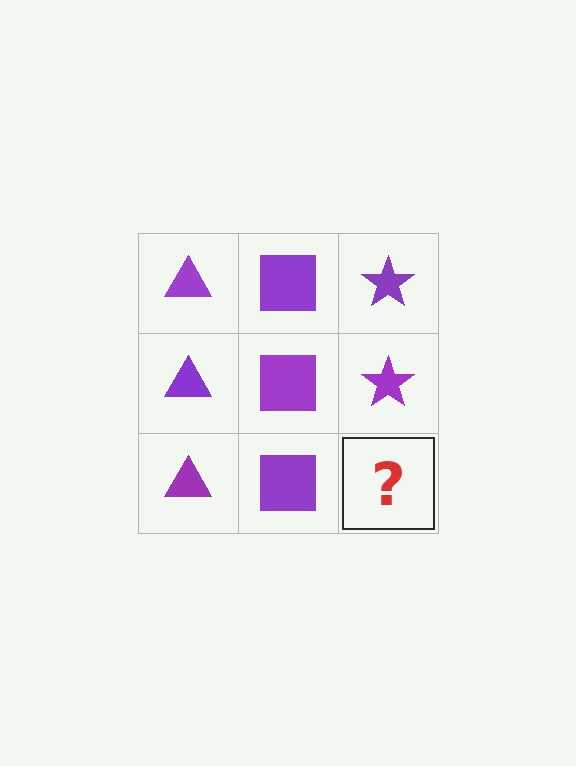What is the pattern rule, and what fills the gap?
The rule is that each column has a consistent shape. The gap should be filled with a purple star.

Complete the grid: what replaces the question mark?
The question mark should be replaced with a purple star.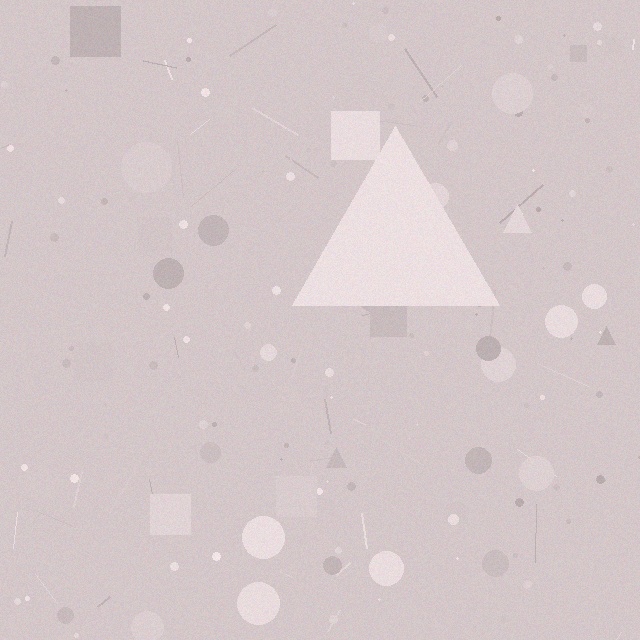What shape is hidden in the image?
A triangle is hidden in the image.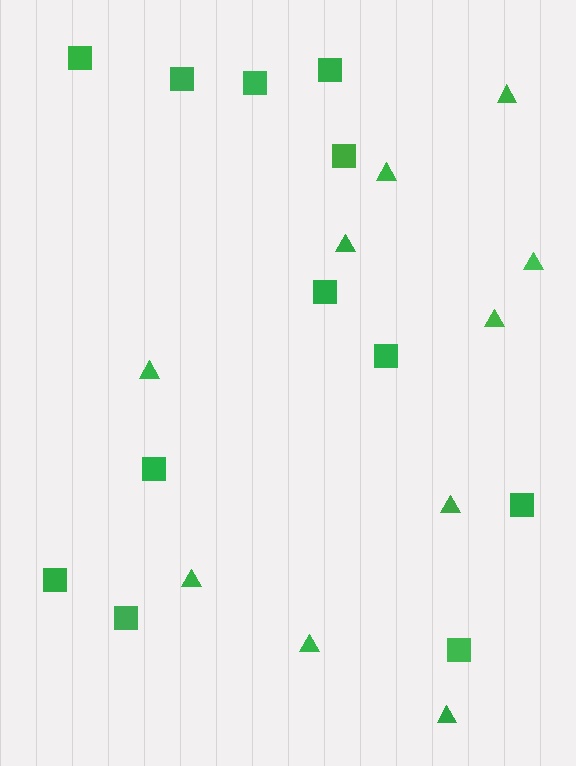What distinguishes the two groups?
There are 2 groups: one group of squares (12) and one group of triangles (10).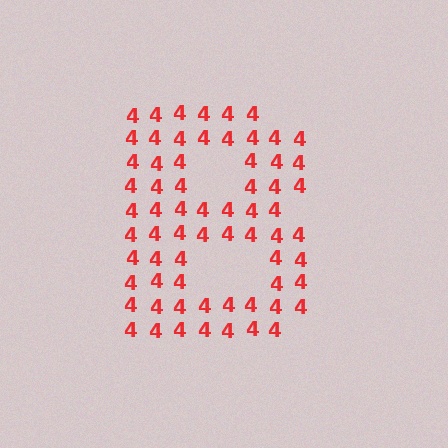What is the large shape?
The large shape is the letter B.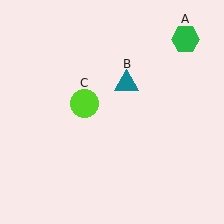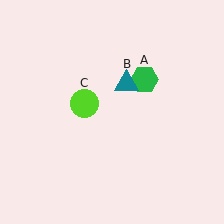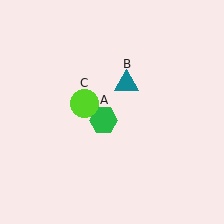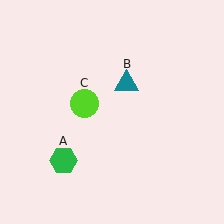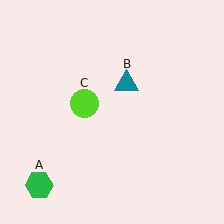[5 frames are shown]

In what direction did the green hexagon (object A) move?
The green hexagon (object A) moved down and to the left.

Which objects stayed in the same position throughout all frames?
Teal triangle (object B) and lime circle (object C) remained stationary.